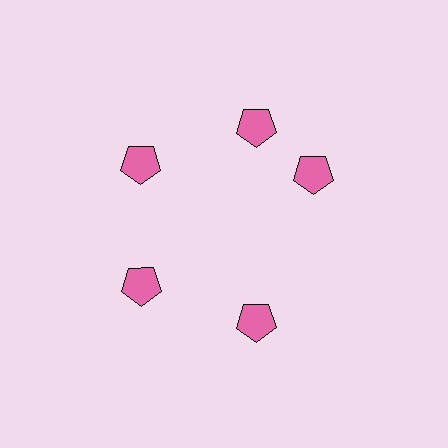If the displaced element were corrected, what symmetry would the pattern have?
It would have 5-fold rotational symmetry — the pattern would map onto itself every 72 degrees.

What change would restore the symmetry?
The symmetry would be restored by rotating it back into even spacing with its neighbors so that all 5 pentagons sit at equal angles and equal distance from the center.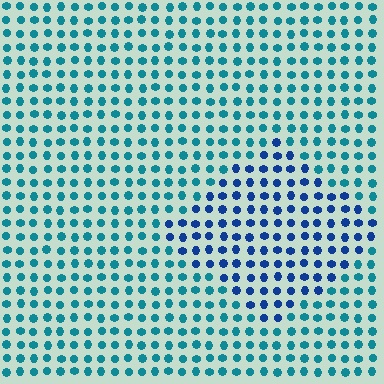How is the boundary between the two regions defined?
The boundary is defined purely by a slight shift in hue (about 35 degrees). Spacing, size, and orientation are identical on both sides.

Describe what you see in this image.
The image is filled with small teal elements in a uniform arrangement. A diamond-shaped region is visible where the elements are tinted to a slightly different hue, forming a subtle color boundary.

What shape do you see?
I see a diamond.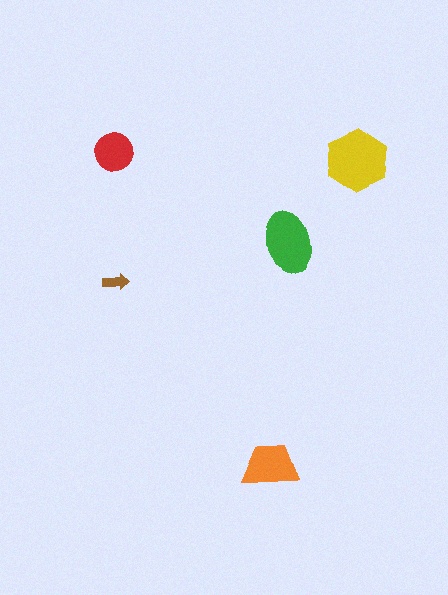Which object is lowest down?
The orange trapezoid is bottommost.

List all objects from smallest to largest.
The brown arrow, the red circle, the orange trapezoid, the green ellipse, the yellow hexagon.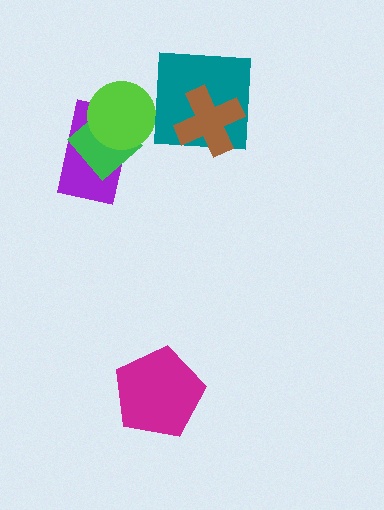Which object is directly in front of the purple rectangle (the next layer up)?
The green diamond is directly in front of the purple rectangle.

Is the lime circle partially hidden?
No, no other shape covers it.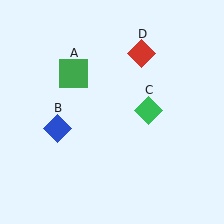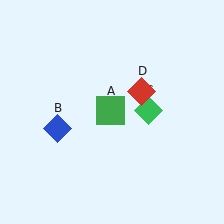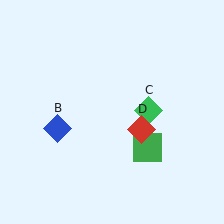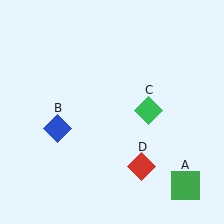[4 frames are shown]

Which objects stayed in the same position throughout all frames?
Blue diamond (object B) and green diamond (object C) remained stationary.